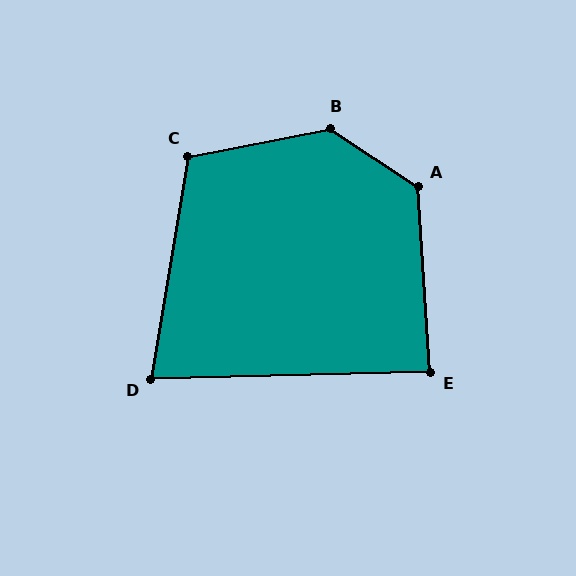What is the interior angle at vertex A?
Approximately 127 degrees (obtuse).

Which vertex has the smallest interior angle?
D, at approximately 79 degrees.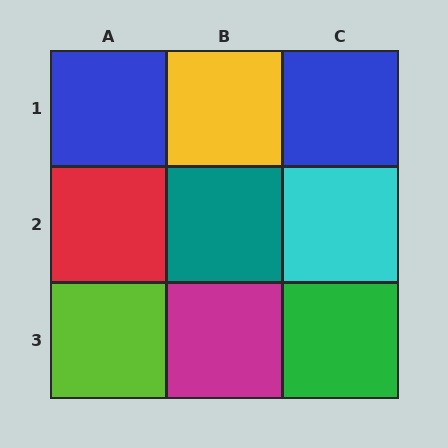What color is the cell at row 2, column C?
Cyan.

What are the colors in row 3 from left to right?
Lime, magenta, green.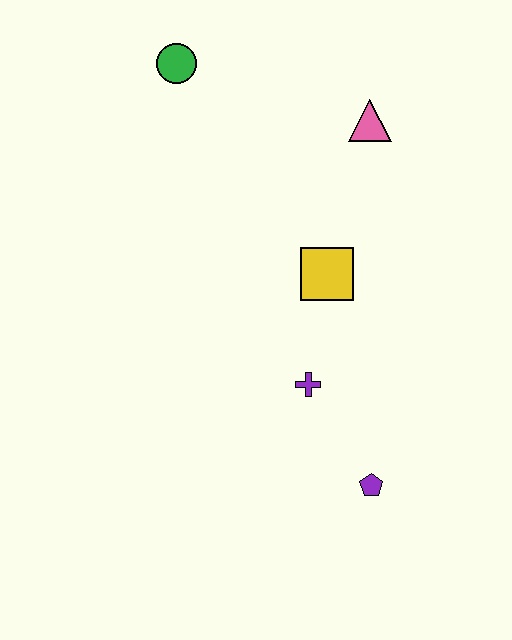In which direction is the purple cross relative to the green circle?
The purple cross is below the green circle.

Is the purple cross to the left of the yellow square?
Yes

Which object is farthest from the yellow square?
The green circle is farthest from the yellow square.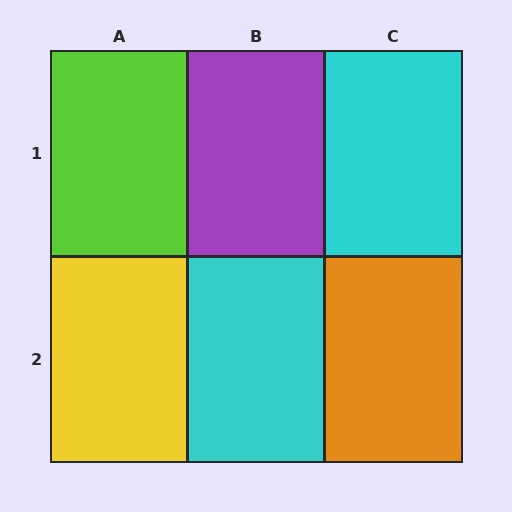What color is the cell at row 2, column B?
Cyan.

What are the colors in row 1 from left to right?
Lime, purple, cyan.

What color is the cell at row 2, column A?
Yellow.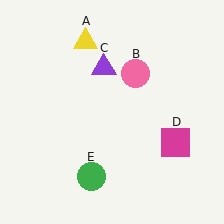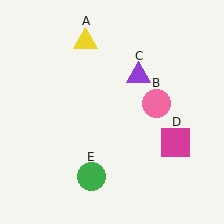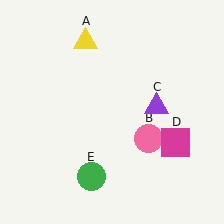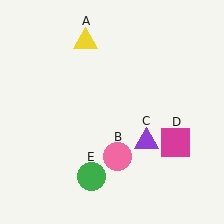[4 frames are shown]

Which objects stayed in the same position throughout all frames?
Yellow triangle (object A) and magenta square (object D) and green circle (object E) remained stationary.